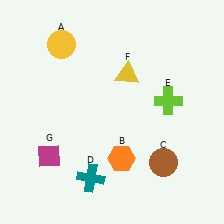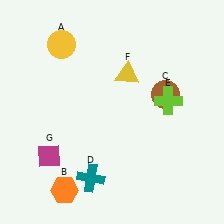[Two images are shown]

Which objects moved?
The objects that moved are: the orange hexagon (B), the brown circle (C).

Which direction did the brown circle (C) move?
The brown circle (C) moved up.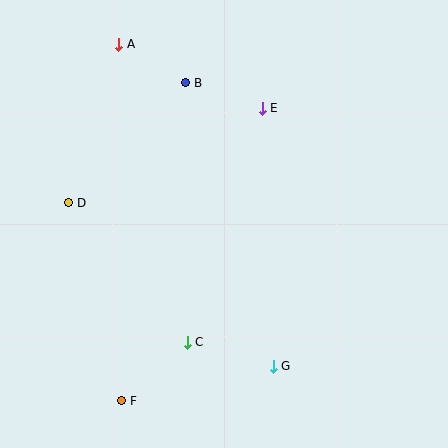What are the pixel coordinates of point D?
Point D is at (69, 203).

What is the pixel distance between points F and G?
The distance between F and G is 155 pixels.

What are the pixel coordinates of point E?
Point E is at (262, 108).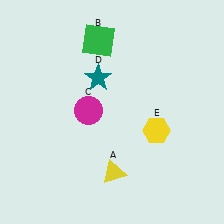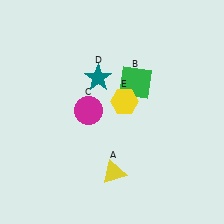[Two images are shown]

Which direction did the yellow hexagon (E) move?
The yellow hexagon (E) moved left.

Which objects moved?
The objects that moved are: the green square (B), the yellow hexagon (E).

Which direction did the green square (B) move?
The green square (B) moved down.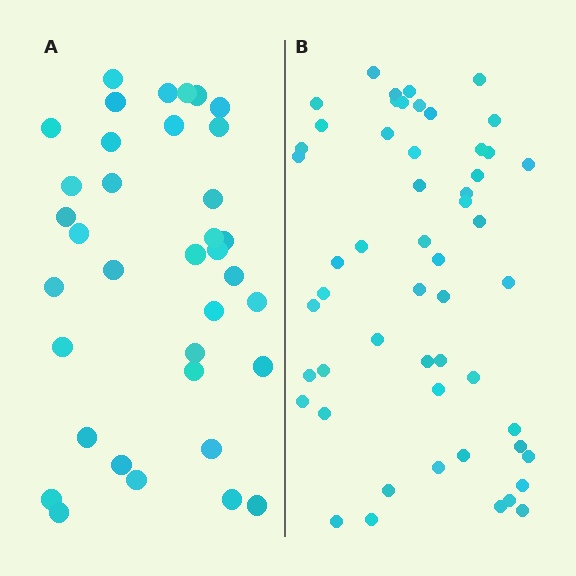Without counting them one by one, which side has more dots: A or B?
Region B (the right region) has more dots.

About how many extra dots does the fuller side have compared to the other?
Region B has approximately 15 more dots than region A.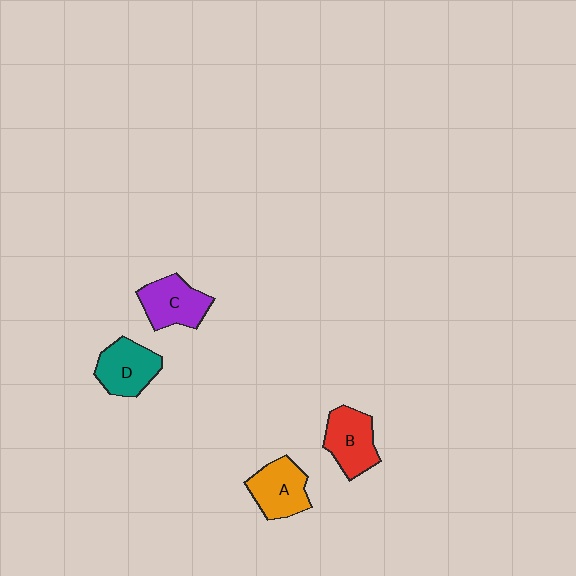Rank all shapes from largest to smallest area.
From largest to smallest: B (red), D (teal), C (purple), A (orange).